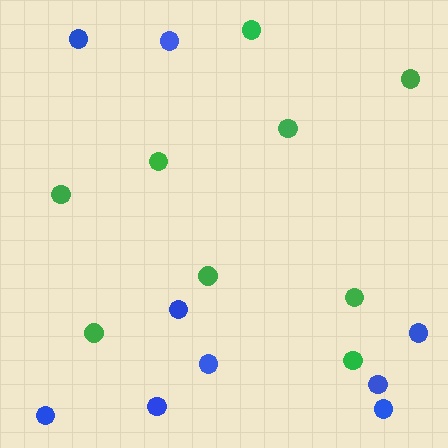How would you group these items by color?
There are 2 groups: one group of green circles (9) and one group of blue circles (9).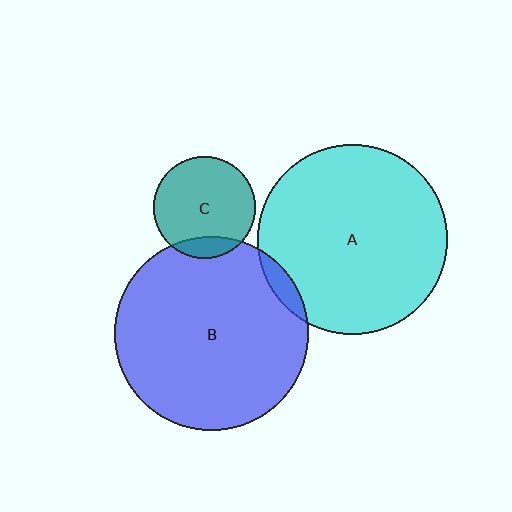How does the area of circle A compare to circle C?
Approximately 3.4 times.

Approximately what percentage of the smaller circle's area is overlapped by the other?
Approximately 15%.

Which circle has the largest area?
Circle B (blue).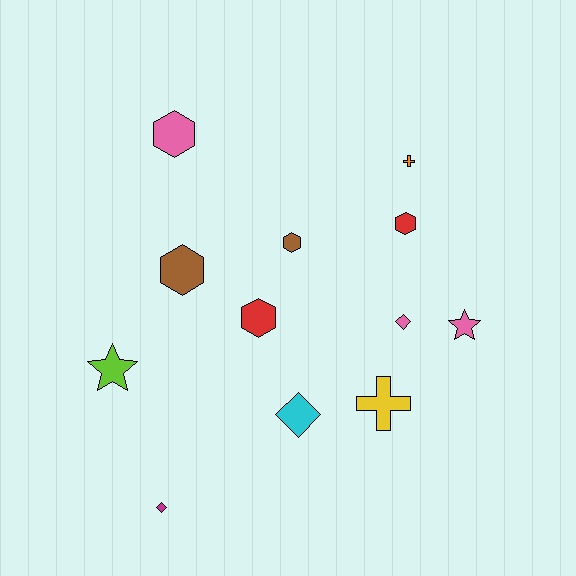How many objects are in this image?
There are 12 objects.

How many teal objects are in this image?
There are no teal objects.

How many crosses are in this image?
There are 2 crosses.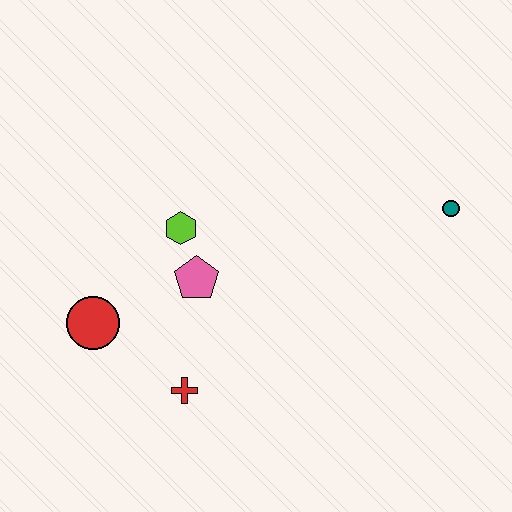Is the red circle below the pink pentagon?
Yes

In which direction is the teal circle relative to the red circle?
The teal circle is to the right of the red circle.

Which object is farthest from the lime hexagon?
The teal circle is farthest from the lime hexagon.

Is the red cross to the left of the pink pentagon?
Yes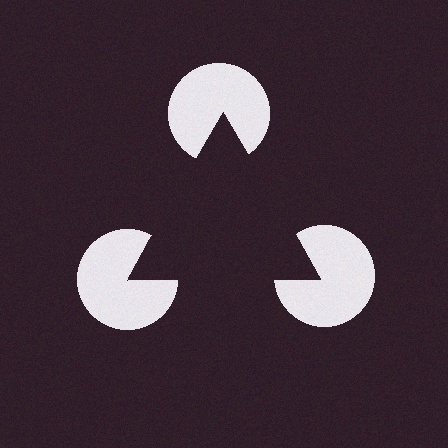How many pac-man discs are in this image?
There are 3 — one at each vertex of the illusory triangle.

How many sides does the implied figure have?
3 sides.